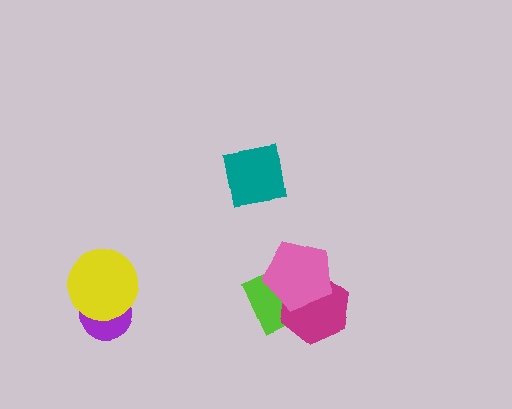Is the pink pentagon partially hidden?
No, no other shape covers it.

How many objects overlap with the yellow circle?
1 object overlaps with the yellow circle.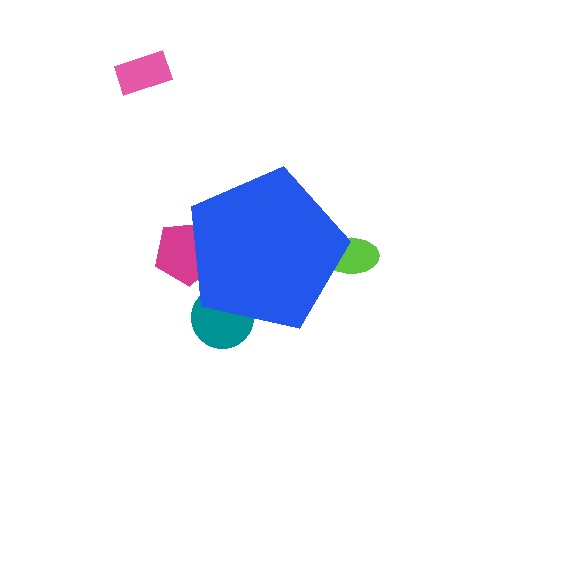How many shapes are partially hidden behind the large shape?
3 shapes are partially hidden.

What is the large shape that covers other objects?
A blue pentagon.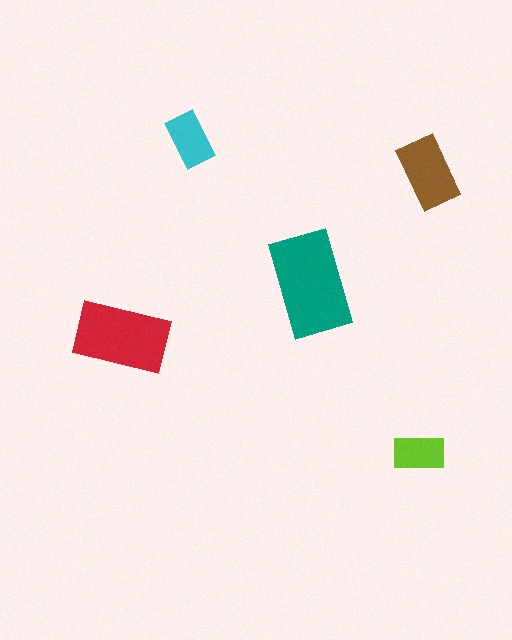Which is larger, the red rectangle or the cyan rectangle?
The red one.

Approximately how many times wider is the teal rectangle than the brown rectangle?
About 1.5 times wider.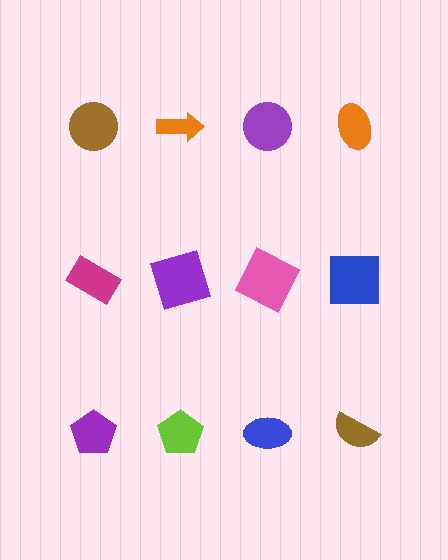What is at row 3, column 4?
A brown semicircle.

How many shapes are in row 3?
4 shapes.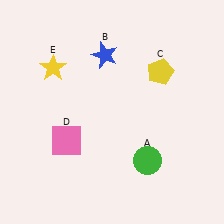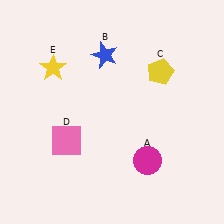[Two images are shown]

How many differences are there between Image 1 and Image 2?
There is 1 difference between the two images.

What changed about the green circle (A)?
In Image 1, A is green. In Image 2, it changed to magenta.